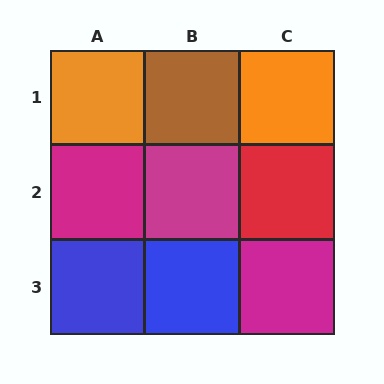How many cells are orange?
2 cells are orange.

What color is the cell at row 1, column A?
Orange.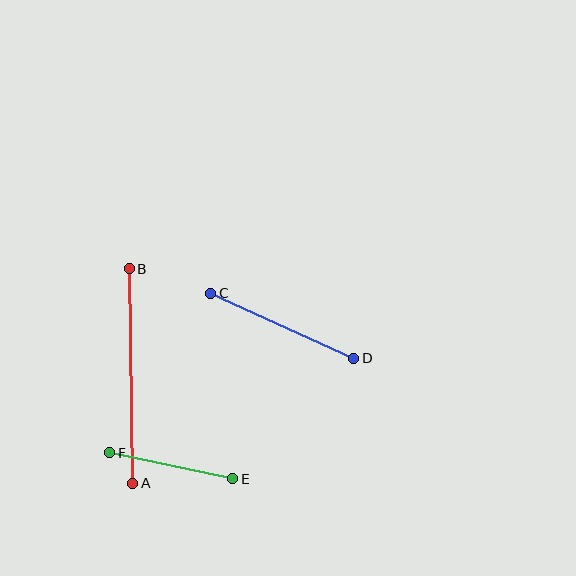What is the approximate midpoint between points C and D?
The midpoint is at approximately (282, 326) pixels.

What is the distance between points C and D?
The distance is approximately 157 pixels.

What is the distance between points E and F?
The distance is approximately 126 pixels.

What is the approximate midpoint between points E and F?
The midpoint is at approximately (171, 466) pixels.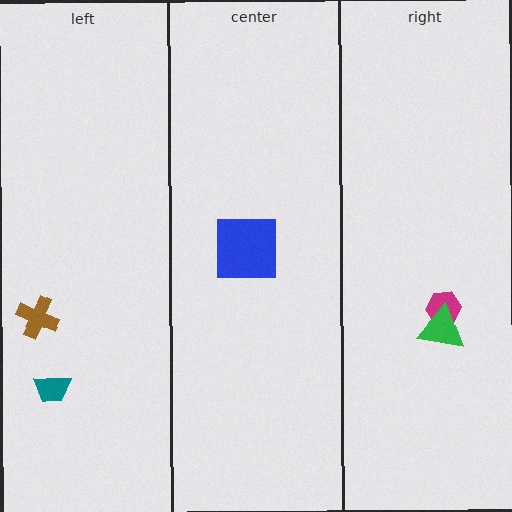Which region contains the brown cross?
The left region.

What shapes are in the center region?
The blue square.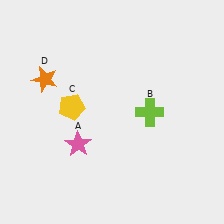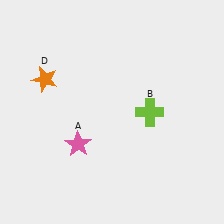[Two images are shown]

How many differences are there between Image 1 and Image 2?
There is 1 difference between the two images.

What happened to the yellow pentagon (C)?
The yellow pentagon (C) was removed in Image 2. It was in the top-left area of Image 1.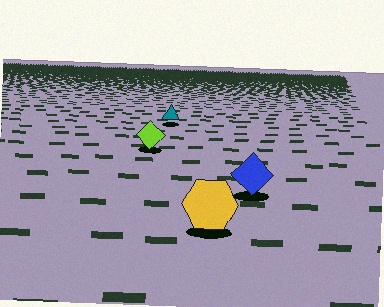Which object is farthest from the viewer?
The teal triangle is farthest from the viewer. It appears smaller and the ground texture around it is denser.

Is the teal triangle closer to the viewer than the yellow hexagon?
No. The yellow hexagon is closer — you can tell from the texture gradient: the ground texture is coarser near it.